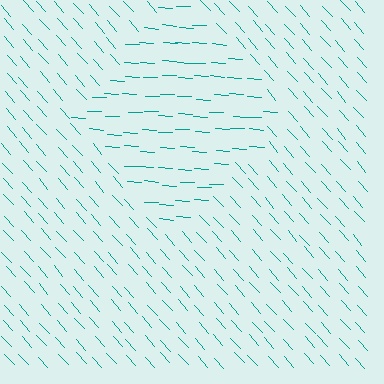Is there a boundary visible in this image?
Yes, there is a texture boundary formed by a change in line orientation.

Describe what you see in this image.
The image is filled with small teal line segments. A diamond region in the image has lines oriented differently from the surrounding lines, creating a visible texture boundary.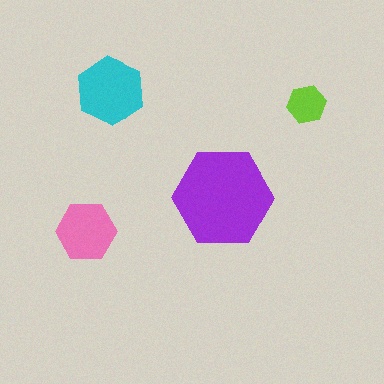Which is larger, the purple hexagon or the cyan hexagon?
The purple one.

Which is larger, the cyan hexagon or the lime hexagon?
The cyan one.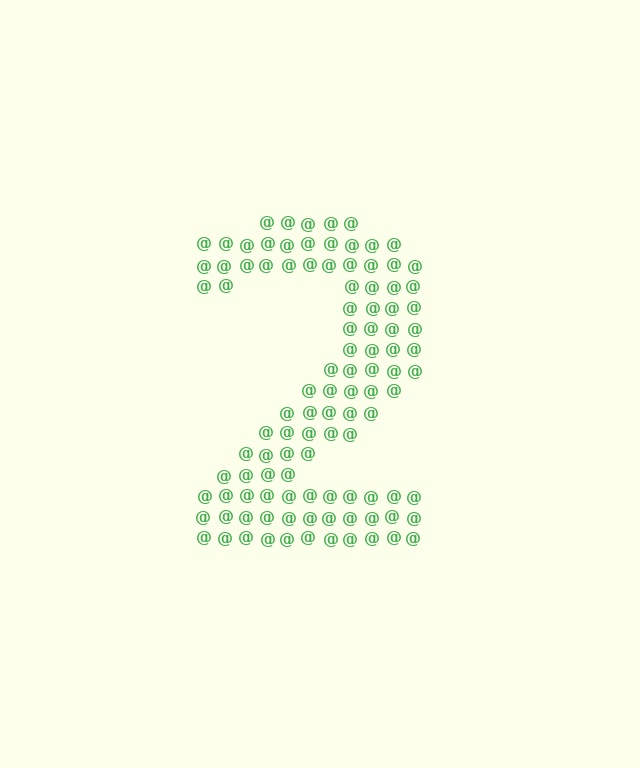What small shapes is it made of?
It is made of small at signs.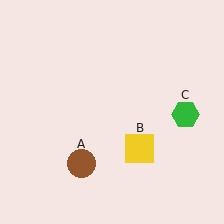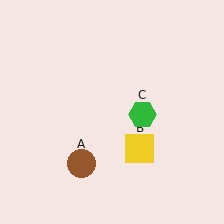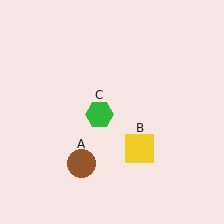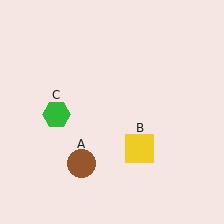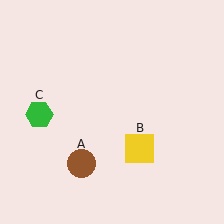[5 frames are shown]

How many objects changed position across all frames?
1 object changed position: green hexagon (object C).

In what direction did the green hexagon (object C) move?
The green hexagon (object C) moved left.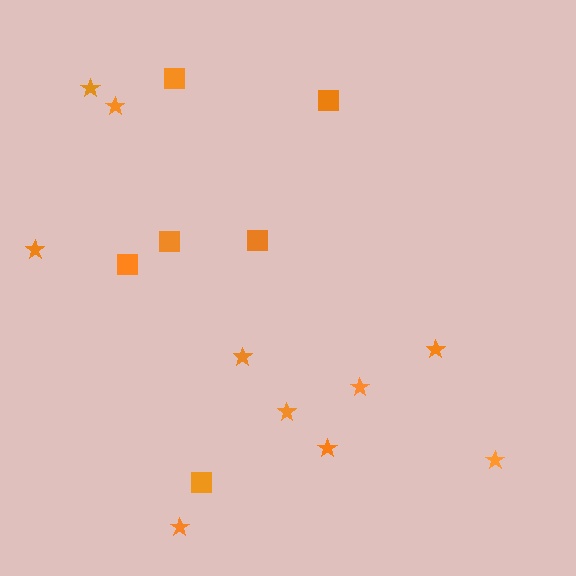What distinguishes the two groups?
There are 2 groups: one group of squares (6) and one group of stars (10).